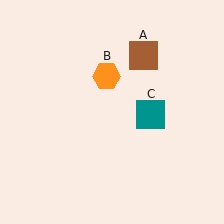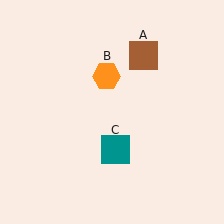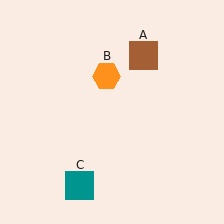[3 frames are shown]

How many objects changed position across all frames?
1 object changed position: teal square (object C).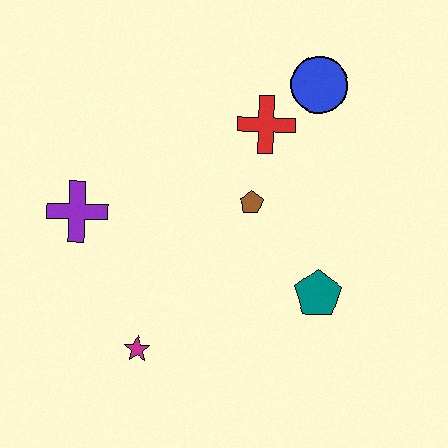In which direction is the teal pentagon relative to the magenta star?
The teal pentagon is to the right of the magenta star.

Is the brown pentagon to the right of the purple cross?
Yes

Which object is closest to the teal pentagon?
The brown pentagon is closest to the teal pentagon.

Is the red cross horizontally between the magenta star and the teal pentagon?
Yes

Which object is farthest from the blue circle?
The magenta star is farthest from the blue circle.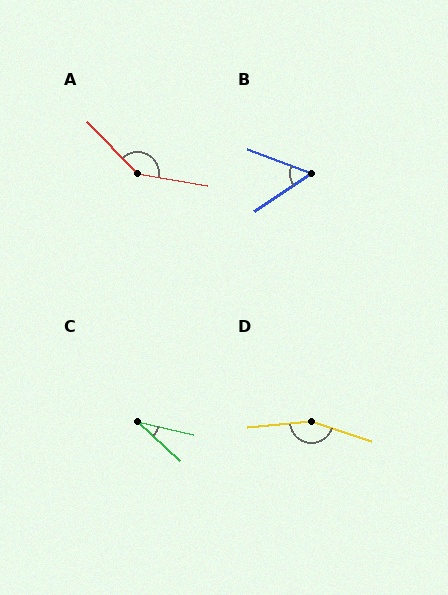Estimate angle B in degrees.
Approximately 55 degrees.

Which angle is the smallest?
C, at approximately 30 degrees.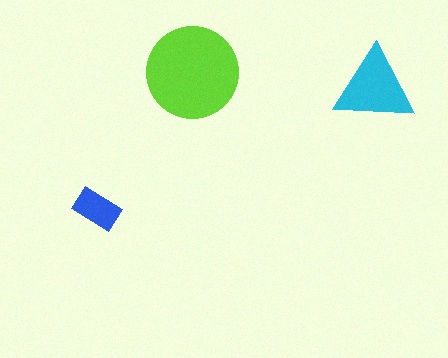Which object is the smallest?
The blue rectangle.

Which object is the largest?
The lime circle.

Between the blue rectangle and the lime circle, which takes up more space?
The lime circle.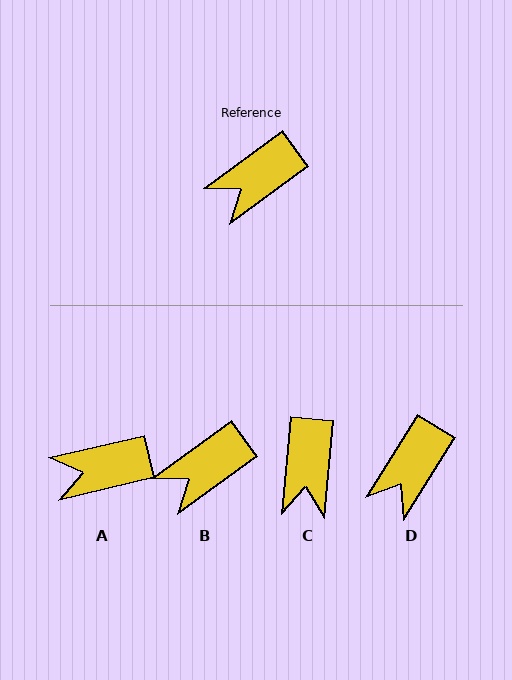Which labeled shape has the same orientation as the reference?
B.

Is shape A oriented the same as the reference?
No, it is off by about 23 degrees.